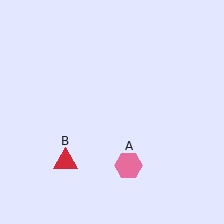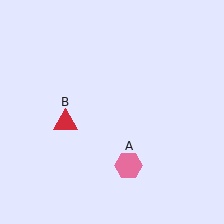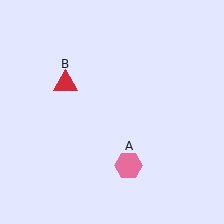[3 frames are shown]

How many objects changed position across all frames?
1 object changed position: red triangle (object B).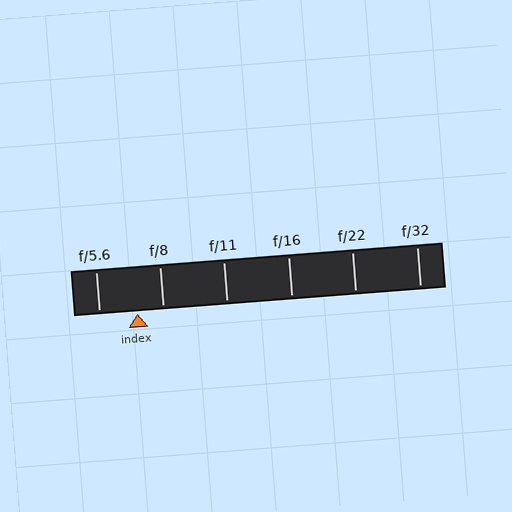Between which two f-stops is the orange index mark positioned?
The index mark is between f/5.6 and f/8.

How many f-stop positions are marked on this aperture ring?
There are 6 f-stop positions marked.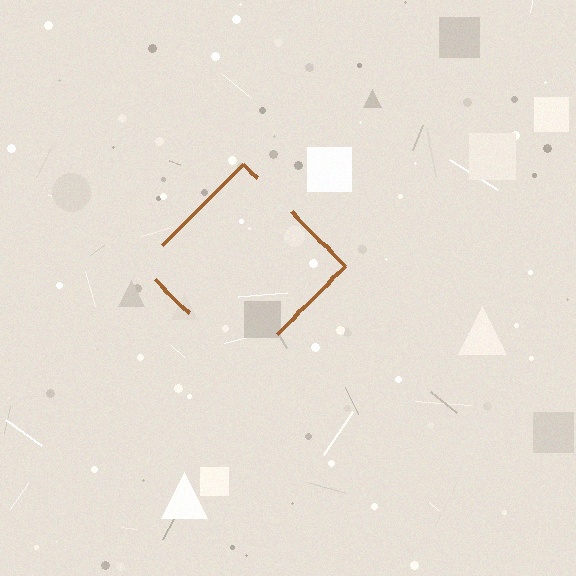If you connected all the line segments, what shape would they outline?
They would outline a diamond.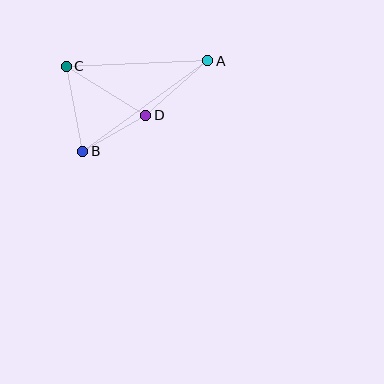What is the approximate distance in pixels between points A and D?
The distance between A and D is approximately 83 pixels.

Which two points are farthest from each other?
Points A and B are farthest from each other.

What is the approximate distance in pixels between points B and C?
The distance between B and C is approximately 86 pixels.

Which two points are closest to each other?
Points B and D are closest to each other.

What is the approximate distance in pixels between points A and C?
The distance between A and C is approximately 142 pixels.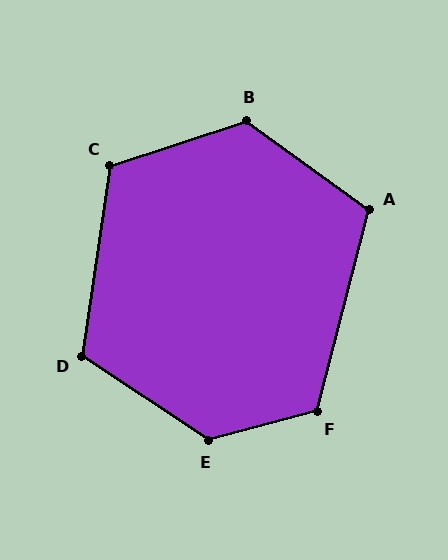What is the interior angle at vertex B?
Approximately 125 degrees (obtuse).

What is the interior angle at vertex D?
Approximately 115 degrees (obtuse).